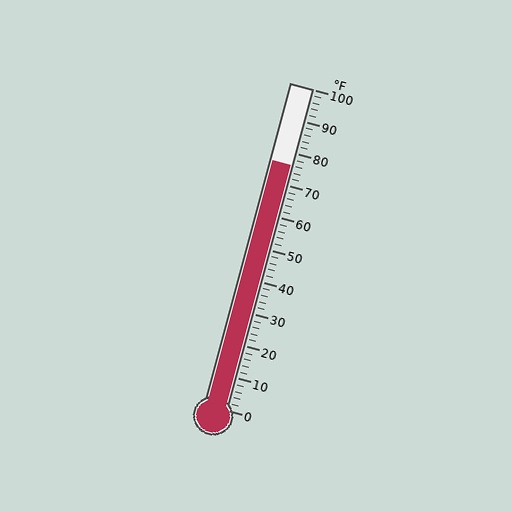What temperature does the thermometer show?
The thermometer shows approximately 76°F.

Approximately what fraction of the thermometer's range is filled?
The thermometer is filled to approximately 75% of its range.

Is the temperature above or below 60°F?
The temperature is above 60°F.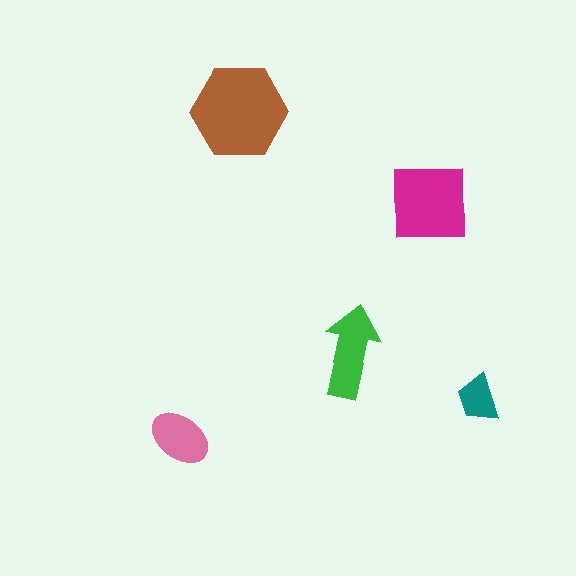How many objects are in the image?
There are 5 objects in the image.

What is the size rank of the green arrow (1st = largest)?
3rd.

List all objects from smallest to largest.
The teal trapezoid, the pink ellipse, the green arrow, the magenta square, the brown hexagon.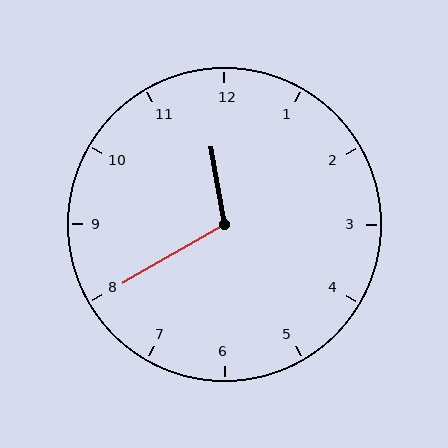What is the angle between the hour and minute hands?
Approximately 110 degrees.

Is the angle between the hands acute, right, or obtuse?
It is obtuse.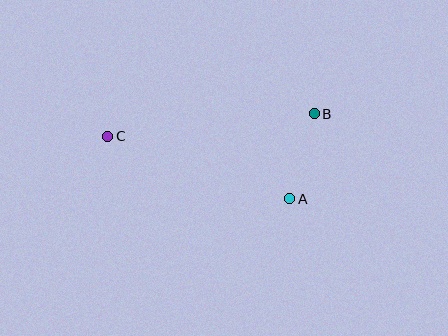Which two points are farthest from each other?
Points B and C are farthest from each other.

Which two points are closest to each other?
Points A and B are closest to each other.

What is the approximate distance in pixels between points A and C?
The distance between A and C is approximately 193 pixels.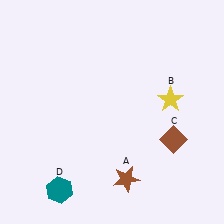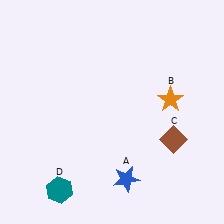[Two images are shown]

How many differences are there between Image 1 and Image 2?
There are 2 differences between the two images.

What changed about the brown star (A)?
In Image 1, A is brown. In Image 2, it changed to blue.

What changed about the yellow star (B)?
In Image 1, B is yellow. In Image 2, it changed to orange.